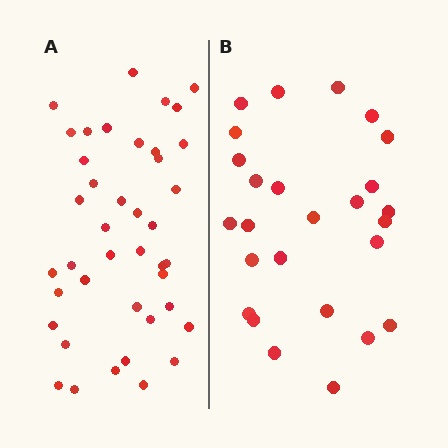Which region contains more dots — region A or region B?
Region A (the left region) has more dots.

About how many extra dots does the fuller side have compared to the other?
Region A has approximately 15 more dots than region B.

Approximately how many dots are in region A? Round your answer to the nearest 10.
About 40 dots. (The exact count is 41, which rounds to 40.)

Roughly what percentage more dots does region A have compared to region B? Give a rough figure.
About 60% more.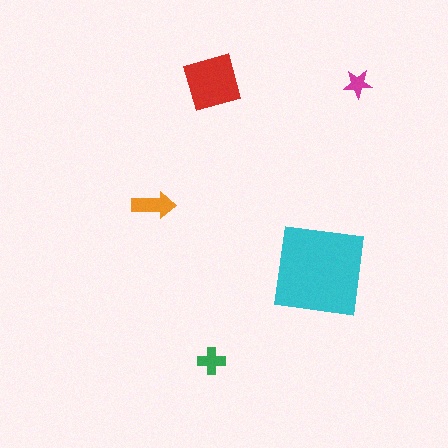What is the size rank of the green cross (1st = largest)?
4th.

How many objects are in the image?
There are 5 objects in the image.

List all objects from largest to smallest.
The cyan square, the red square, the orange arrow, the green cross, the magenta star.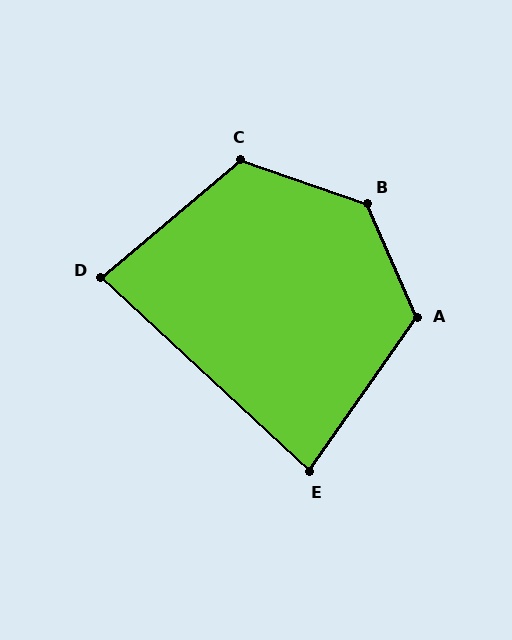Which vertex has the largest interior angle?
B, at approximately 133 degrees.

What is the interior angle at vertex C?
Approximately 121 degrees (obtuse).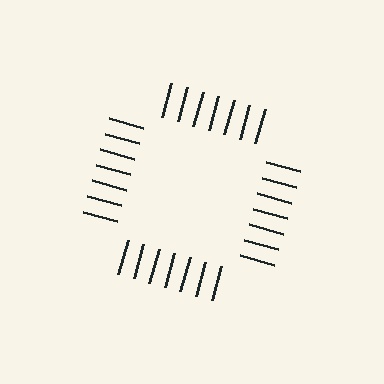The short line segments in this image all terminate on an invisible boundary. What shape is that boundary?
An illusory square — the line segments terminate on its edges but no continuous stroke is drawn.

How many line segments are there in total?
28 — 7 along each of the 4 edges.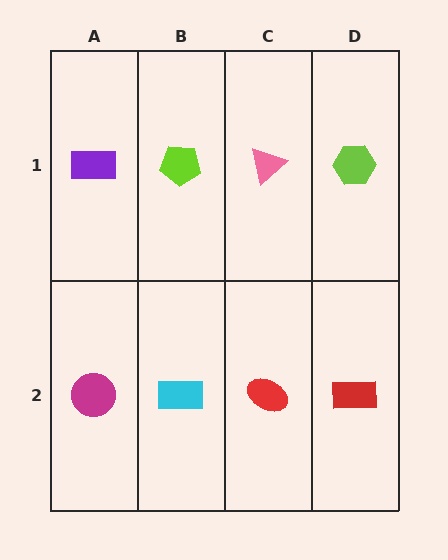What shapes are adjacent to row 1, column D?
A red rectangle (row 2, column D), a pink triangle (row 1, column C).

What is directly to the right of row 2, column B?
A red ellipse.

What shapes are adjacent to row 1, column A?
A magenta circle (row 2, column A), a lime pentagon (row 1, column B).